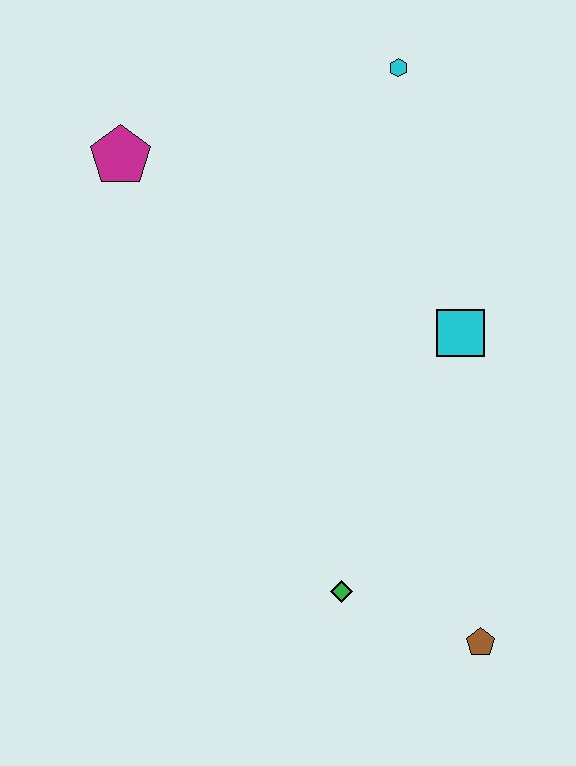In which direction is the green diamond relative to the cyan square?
The green diamond is below the cyan square.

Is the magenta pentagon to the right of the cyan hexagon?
No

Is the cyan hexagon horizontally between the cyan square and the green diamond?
Yes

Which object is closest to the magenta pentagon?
The cyan hexagon is closest to the magenta pentagon.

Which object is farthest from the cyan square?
The magenta pentagon is farthest from the cyan square.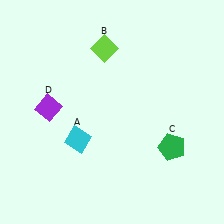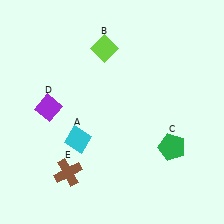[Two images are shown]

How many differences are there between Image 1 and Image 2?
There is 1 difference between the two images.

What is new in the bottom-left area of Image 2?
A brown cross (E) was added in the bottom-left area of Image 2.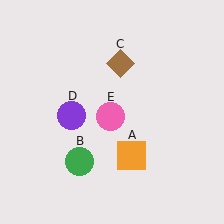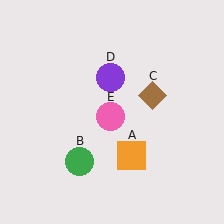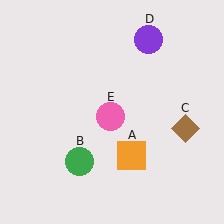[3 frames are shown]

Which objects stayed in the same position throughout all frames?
Orange square (object A) and green circle (object B) and pink circle (object E) remained stationary.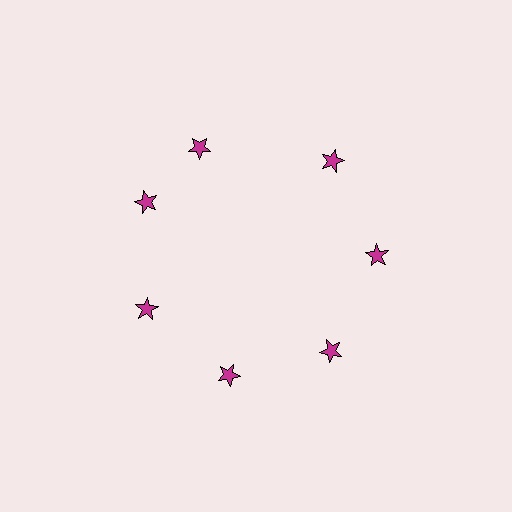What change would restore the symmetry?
The symmetry would be restored by rotating it back into even spacing with its neighbors so that all 7 stars sit at equal angles and equal distance from the center.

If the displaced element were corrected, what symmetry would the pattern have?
It would have 7-fold rotational symmetry — the pattern would map onto itself every 51 degrees.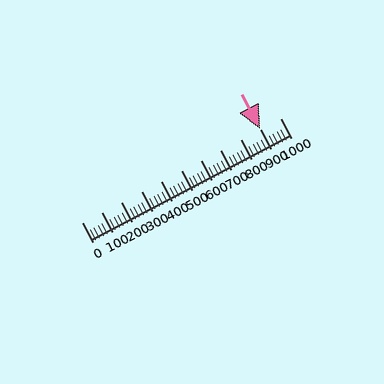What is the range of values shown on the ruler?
The ruler shows values from 0 to 1000.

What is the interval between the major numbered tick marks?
The major tick marks are spaced 100 units apart.